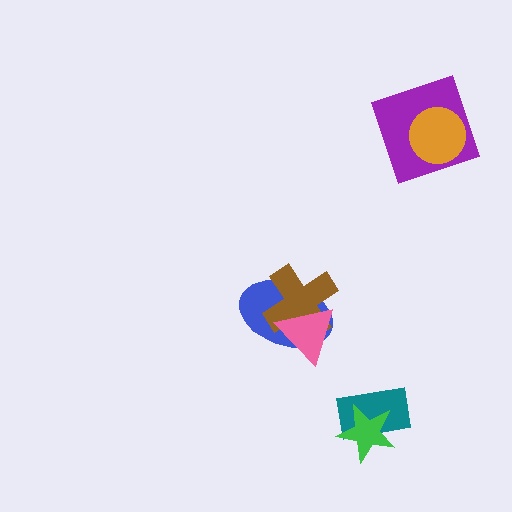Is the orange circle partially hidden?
No, no other shape covers it.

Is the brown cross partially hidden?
Yes, it is partially covered by another shape.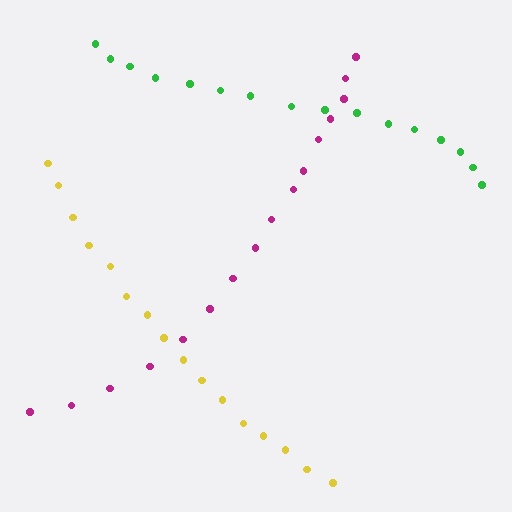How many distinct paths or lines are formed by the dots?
There are 3 distinct paths.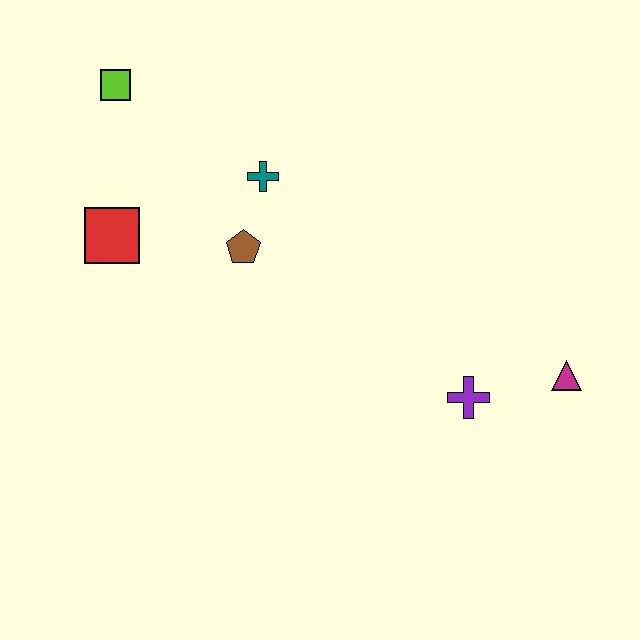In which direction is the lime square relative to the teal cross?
The lime square is to the left of the teal cross.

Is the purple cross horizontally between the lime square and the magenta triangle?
Yes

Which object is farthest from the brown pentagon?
The magenta triangle is farthest from the brown pentagon.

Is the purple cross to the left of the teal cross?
No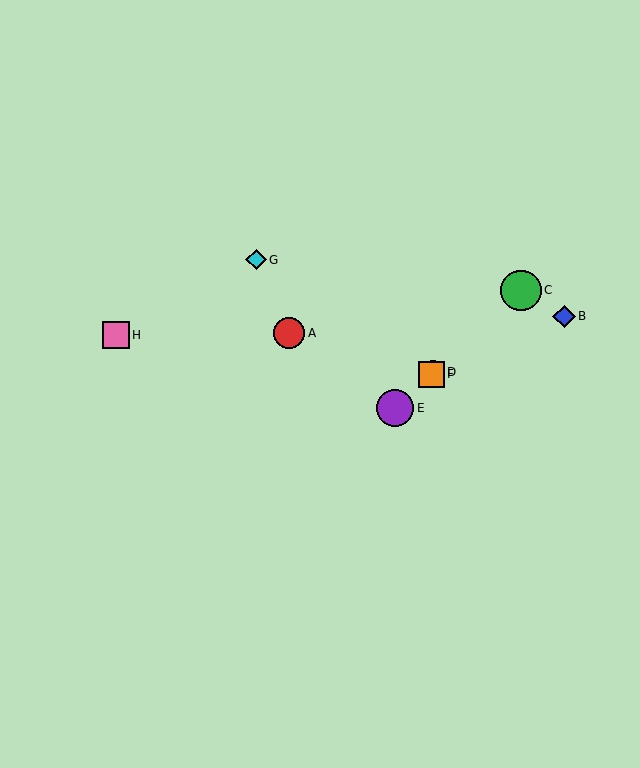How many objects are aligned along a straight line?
4 objects (C, D, E, F) are aligned along a straight line.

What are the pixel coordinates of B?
Object B is at (564, 316).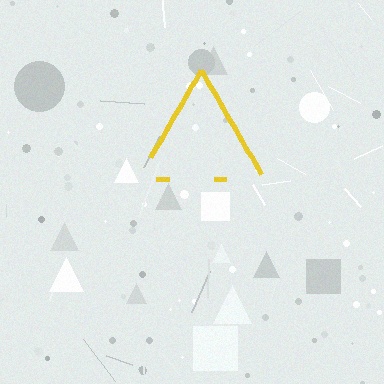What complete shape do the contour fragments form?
The contour fragments form a triangle.